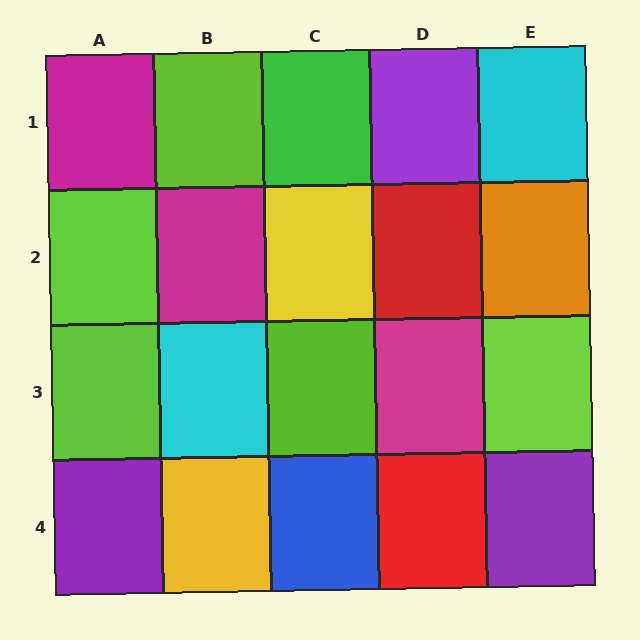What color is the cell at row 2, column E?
Orange.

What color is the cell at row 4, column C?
Blue.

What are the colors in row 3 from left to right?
Lime, cyan, lime, magenta, lime.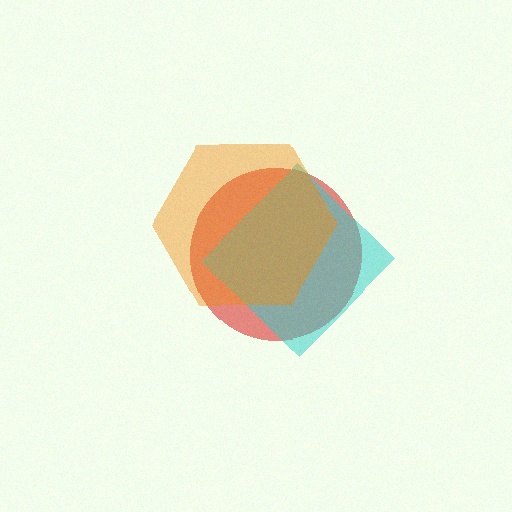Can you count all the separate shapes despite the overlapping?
Yes, there are 3 separate shapes.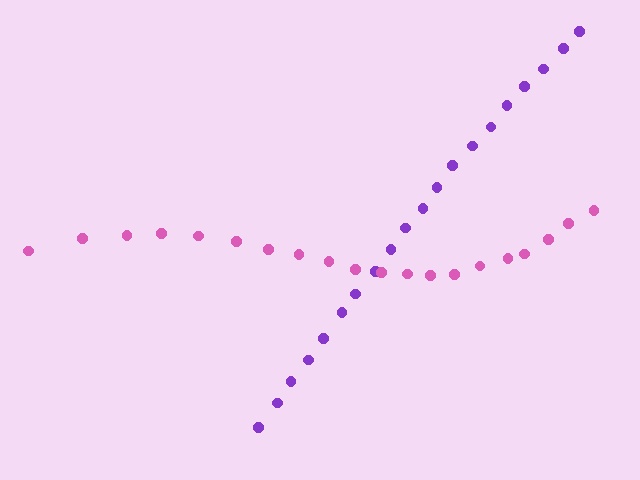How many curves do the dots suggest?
There are 2 distinct paths.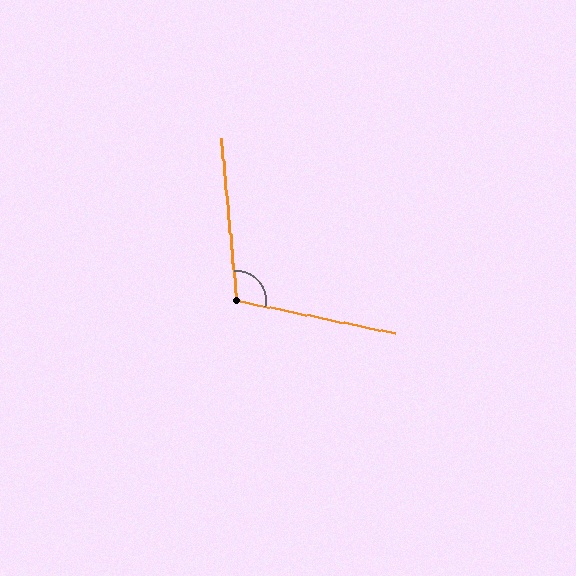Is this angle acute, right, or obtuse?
It is obtuse.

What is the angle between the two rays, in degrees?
Approximately 107 degrees.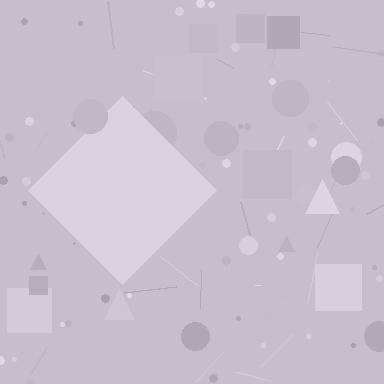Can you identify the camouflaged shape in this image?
The camouflaged shape is a diamond.